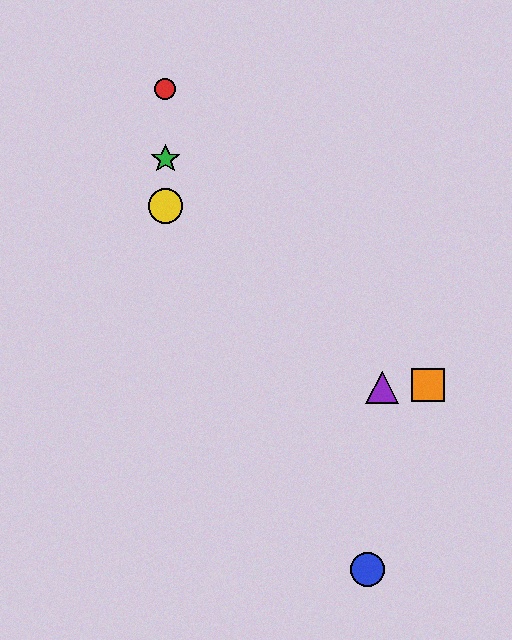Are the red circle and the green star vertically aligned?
Yes, both are at x≈165.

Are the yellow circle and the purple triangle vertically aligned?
No, the yellow circle is at x≈165 and the purple triangle is at x≈382.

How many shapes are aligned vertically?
3 shapes (the red circle, the green star, the yellow circle) are aligned vertically.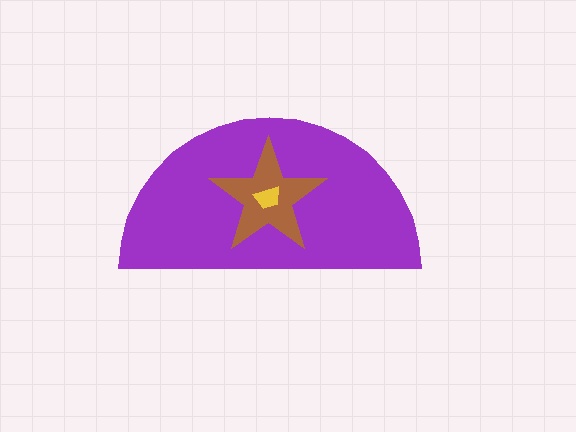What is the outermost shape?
The purple semicircle.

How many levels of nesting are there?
3.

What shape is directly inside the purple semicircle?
The brown star.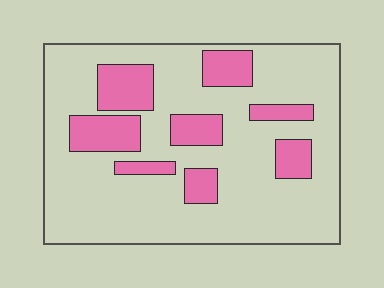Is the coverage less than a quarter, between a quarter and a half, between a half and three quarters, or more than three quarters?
Less than a quarter.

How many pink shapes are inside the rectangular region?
8.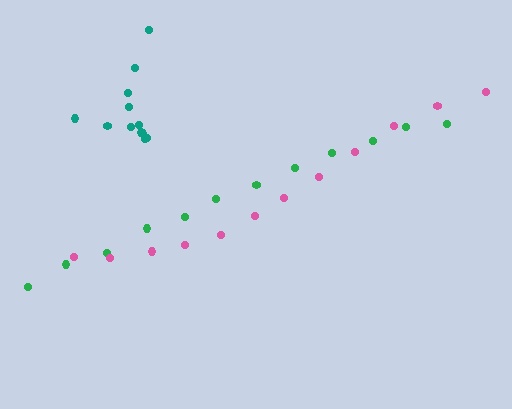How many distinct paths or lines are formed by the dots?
There are 3 distinct paths.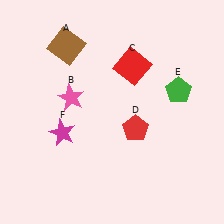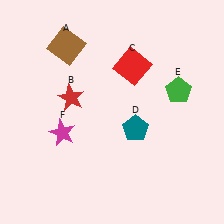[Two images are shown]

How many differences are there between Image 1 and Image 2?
There are 2 differences between the two images.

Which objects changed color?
B changed from pink to red. D changed from red to teal.